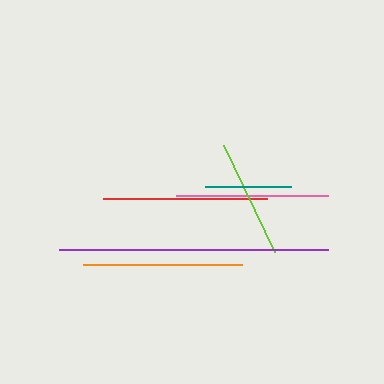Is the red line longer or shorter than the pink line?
The red line is longer than the pink line.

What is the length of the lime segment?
The lime segment is approximately 118 pixels long.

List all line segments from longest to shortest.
From longest to shortest: purple, red, orange, pink, lime, teal.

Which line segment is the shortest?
The teal line is the shortest at approximately 86 pixels.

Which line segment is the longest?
The purple line is the longest at approximately 269 pixels.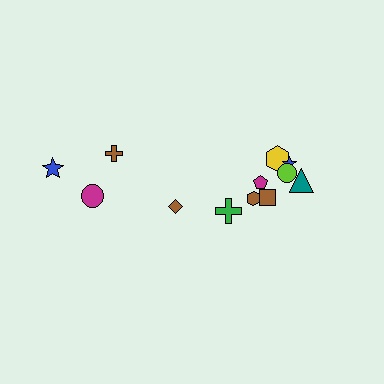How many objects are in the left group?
There are 4 objects.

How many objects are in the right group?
There are 8 objects.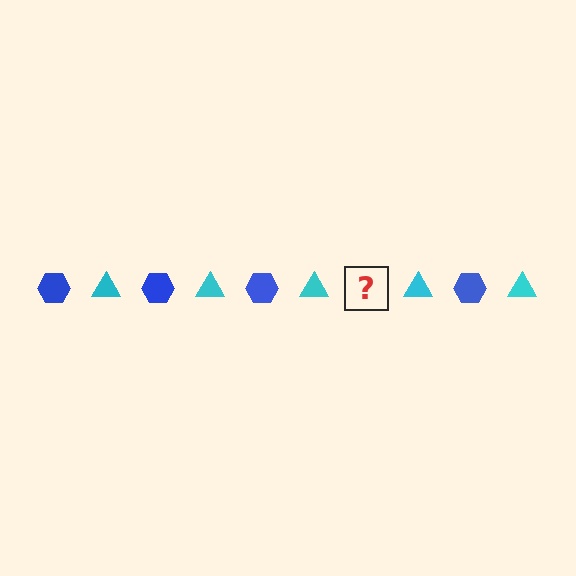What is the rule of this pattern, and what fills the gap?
The rule is that the pattern alternates between blue hexagon and cyan triangle. The gap should be filled with a blue hexagon.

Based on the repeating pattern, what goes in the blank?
The blank should be a blue hexagon.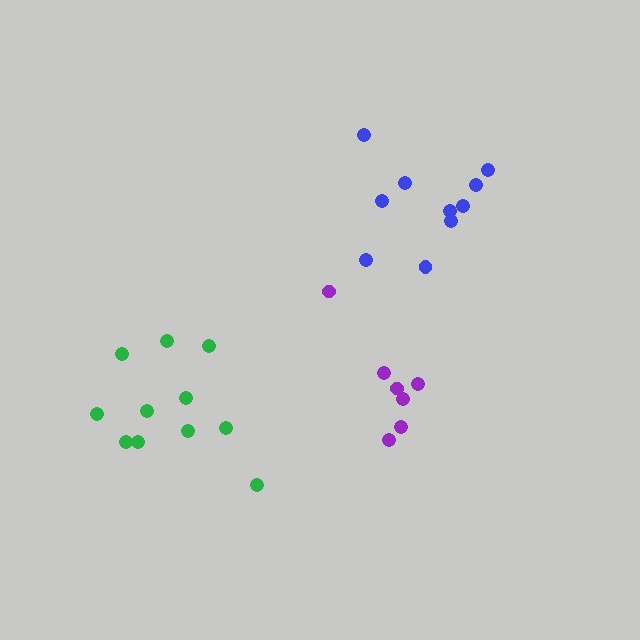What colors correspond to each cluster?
The clusters are colored: purple, blue, green.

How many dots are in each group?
Group 1: 7 dots, Group 2: 10 dots, Group 3: 11 dots (28 total).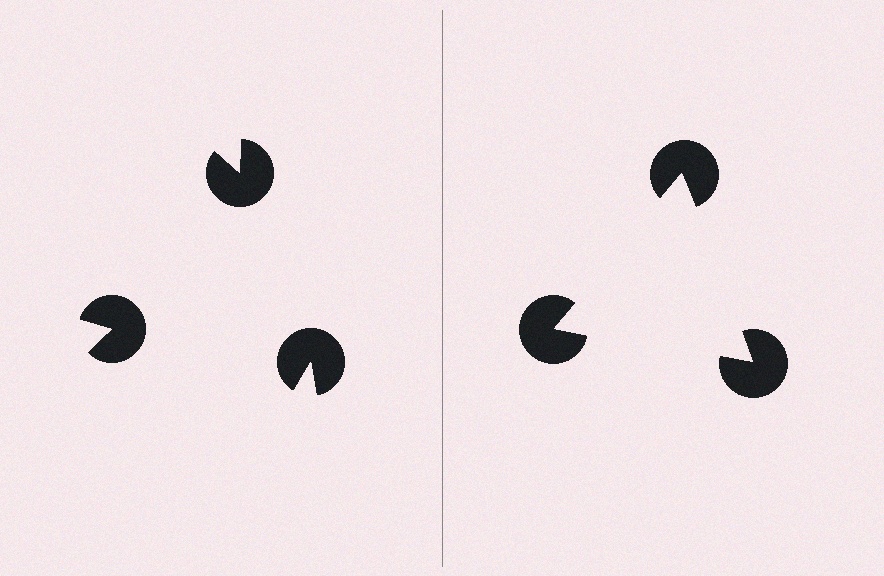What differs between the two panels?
The pac-man discs are positioned identically on both sides; only the wedge orientations differ. On the right they align to a triangle; on the left they are misaligned.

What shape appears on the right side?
An illusory triangle.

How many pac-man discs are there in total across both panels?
6 — 3 on each side.